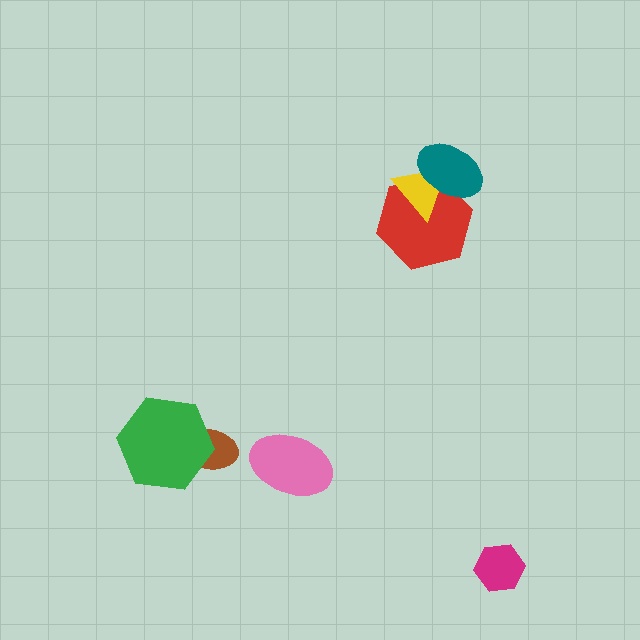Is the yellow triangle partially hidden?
Yes, it is partially covered by another shape.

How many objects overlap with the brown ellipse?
1 object overlaps with the brown ellipse.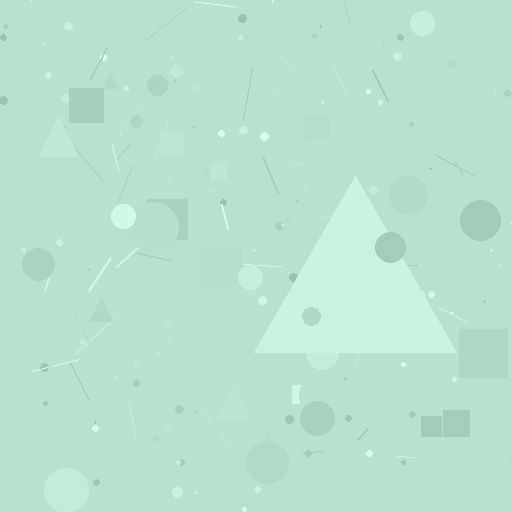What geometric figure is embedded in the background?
A triangle is embedded in the background.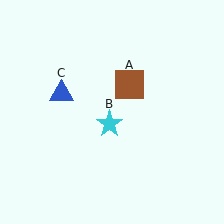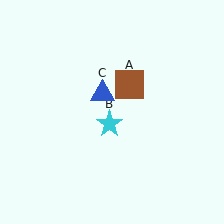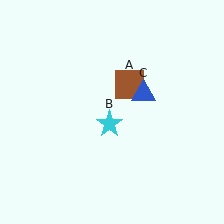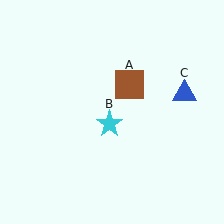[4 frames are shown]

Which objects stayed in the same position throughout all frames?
Brown square (object A) and cyan star (object B) remained stationary.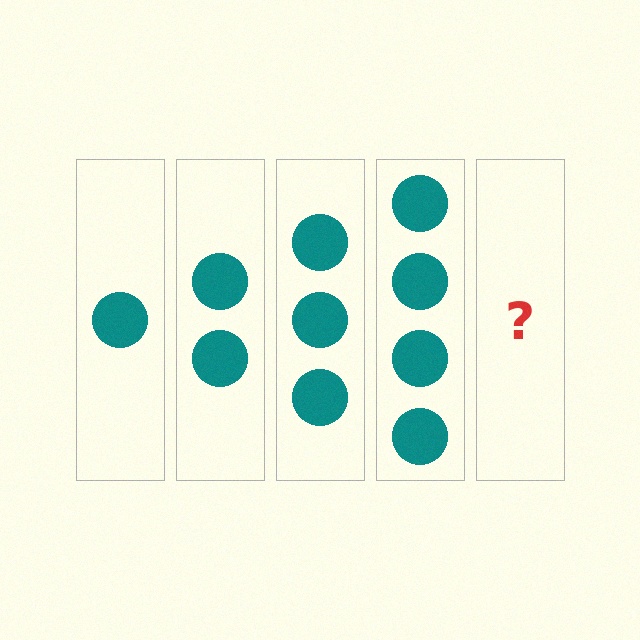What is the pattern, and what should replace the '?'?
The pattern is that each step adds one more circle. The '?' should be 5 circles.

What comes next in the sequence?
The next element should be 5 circles.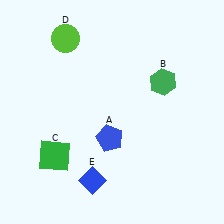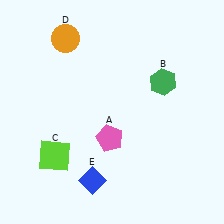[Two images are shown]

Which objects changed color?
A changed from blue to pink. C changed from green to lime. D changed from lime to orange.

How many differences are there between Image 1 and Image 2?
There are 3 differences between the two images.